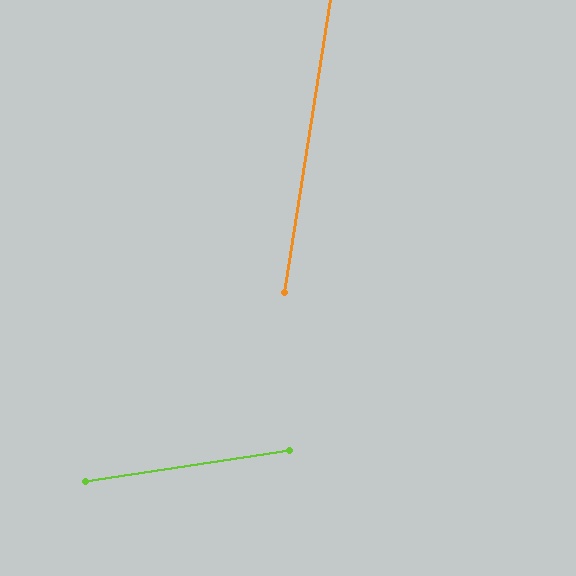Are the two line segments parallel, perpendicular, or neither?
Neither parallel nor perpendicular — they differ by about 72°.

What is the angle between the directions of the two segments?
Approximately 72 degrees.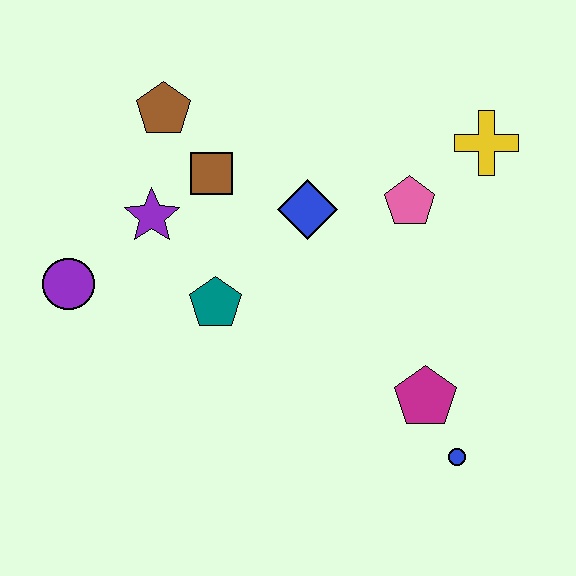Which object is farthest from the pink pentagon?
The purple circle is farthest from the pink pentagon.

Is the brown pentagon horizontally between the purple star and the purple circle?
No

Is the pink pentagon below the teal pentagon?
No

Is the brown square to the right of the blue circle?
No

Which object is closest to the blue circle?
The magenta pentagon is closest to the blue circle.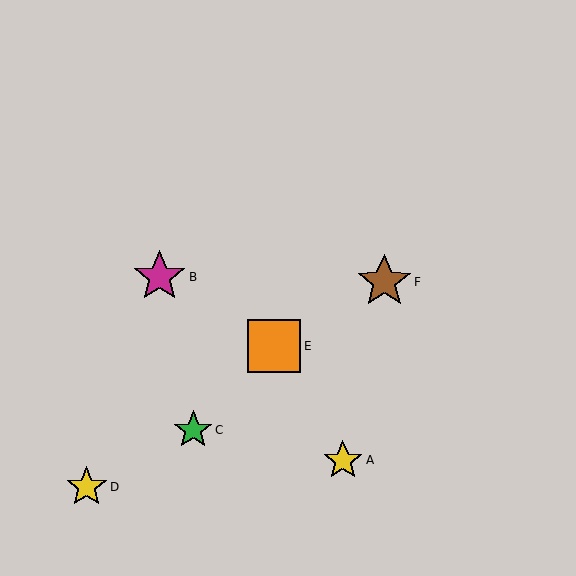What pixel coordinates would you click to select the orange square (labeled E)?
Click at (274, 346) to select the orange square E.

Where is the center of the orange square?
The center of the orange square is at (274, 346).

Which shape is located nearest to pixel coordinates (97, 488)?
The yellow star (labeled D) at (87, 487) is nearest to that location.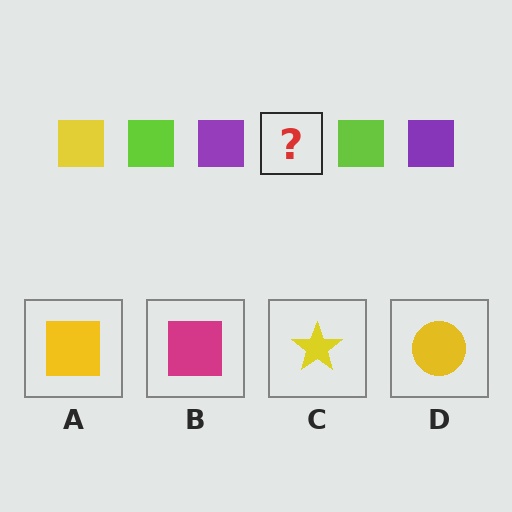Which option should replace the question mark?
Option A.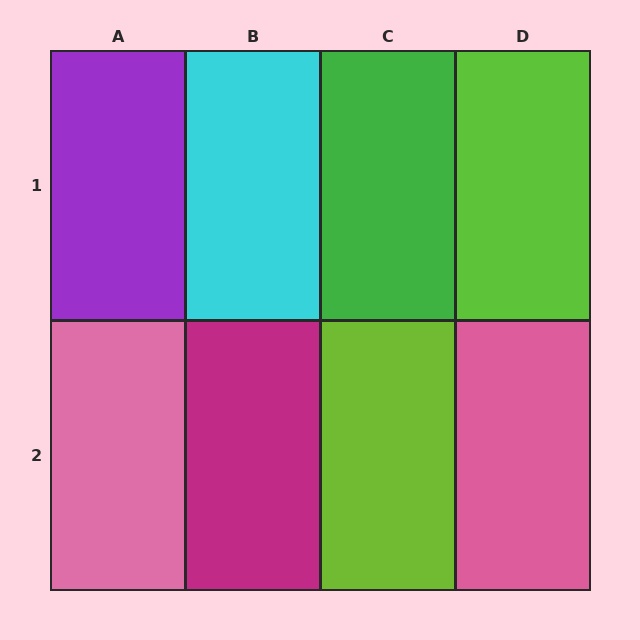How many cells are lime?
2 cells are lime.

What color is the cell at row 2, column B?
Magenta.